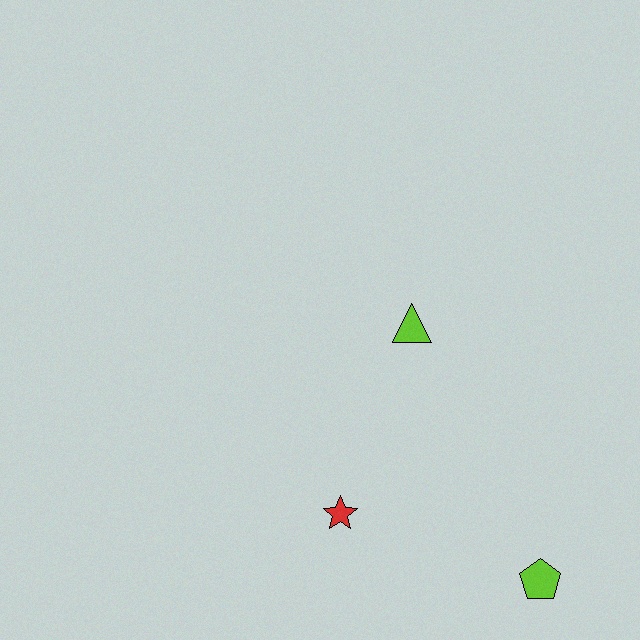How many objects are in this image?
There are 3 objects.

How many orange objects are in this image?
There are no orange objects.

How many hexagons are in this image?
There are no hexagons.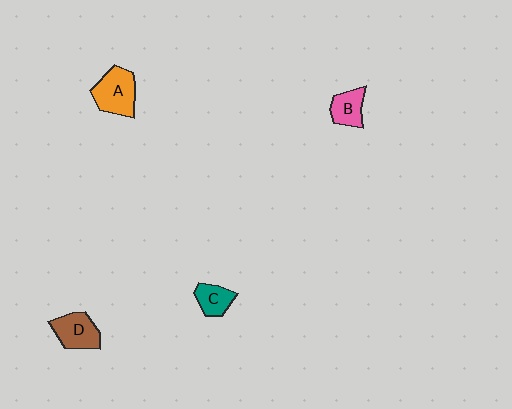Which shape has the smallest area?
Shape C (teal).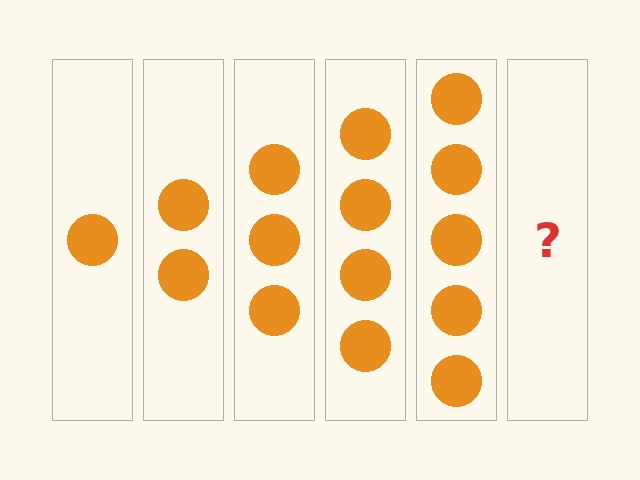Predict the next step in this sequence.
The next step is 6 circles.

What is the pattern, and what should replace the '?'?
The pattern is that each step adds one more circle. The '?' should be 6 circles.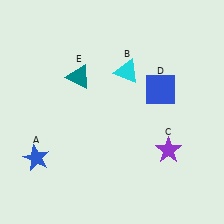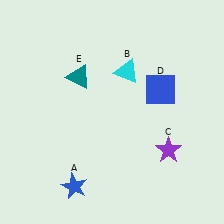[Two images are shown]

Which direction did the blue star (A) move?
The blue star (A) moved right.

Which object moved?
The blue star (A) moved right.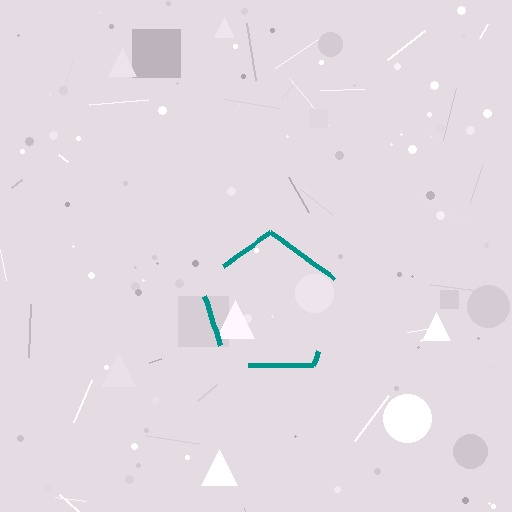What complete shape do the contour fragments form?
The contour fragments form a pentagon.